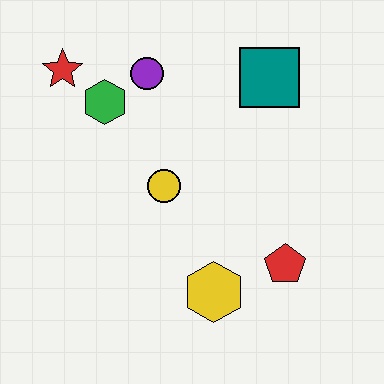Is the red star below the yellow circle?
No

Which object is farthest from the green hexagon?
The red pentagon is farthest from the green hexagon.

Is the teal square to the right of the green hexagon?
Yes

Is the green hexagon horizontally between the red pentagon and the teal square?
No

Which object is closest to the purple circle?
The green hexagon is closest to the purple circle.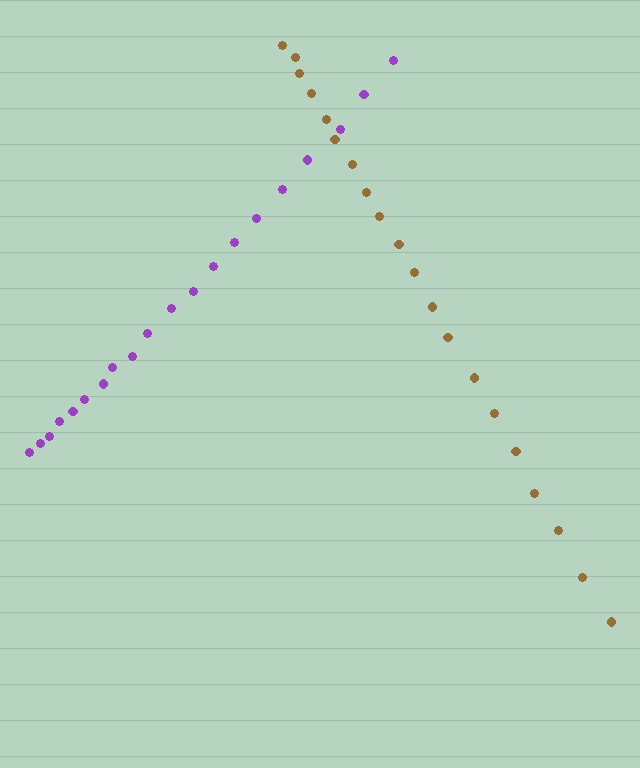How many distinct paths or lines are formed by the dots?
There are 2 distinct paths.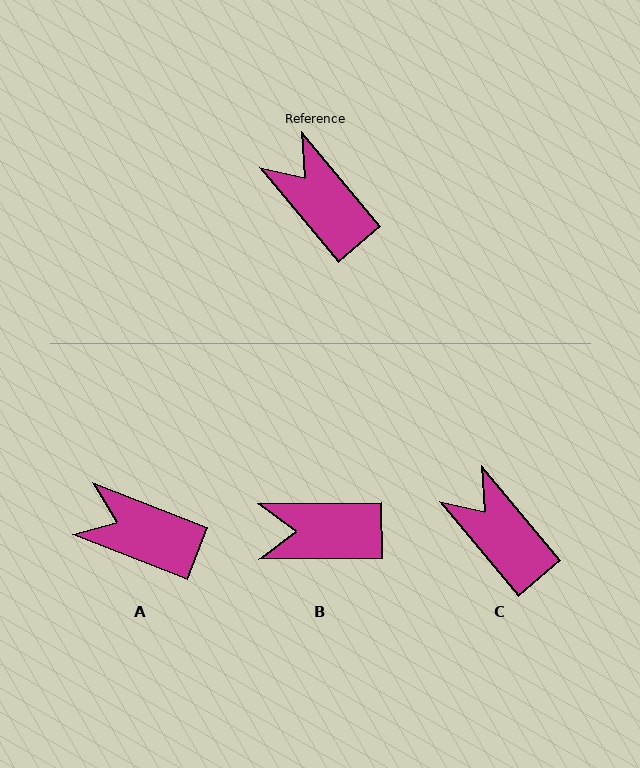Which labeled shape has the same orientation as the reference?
C.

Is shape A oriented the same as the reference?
No, it is off by about 29 degrees.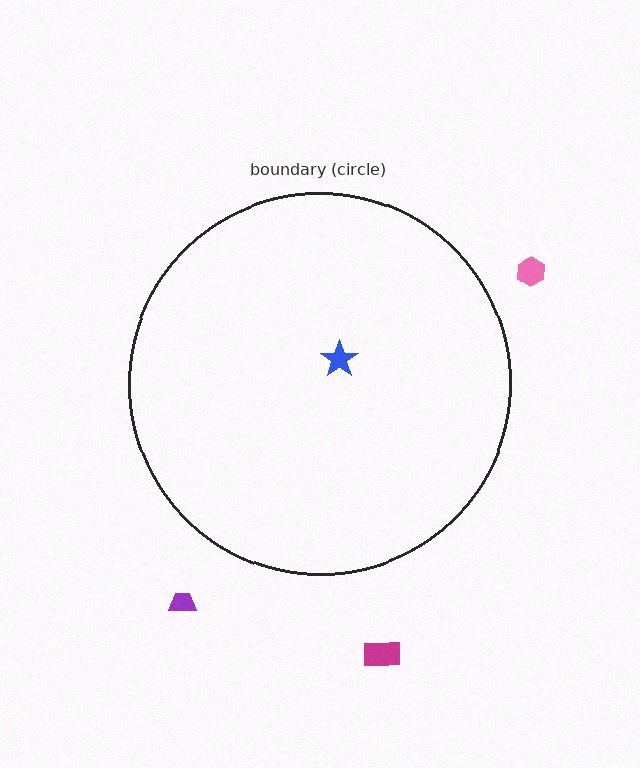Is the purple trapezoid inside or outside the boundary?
Outside.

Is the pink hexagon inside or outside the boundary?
Outside.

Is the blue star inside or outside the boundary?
Inside.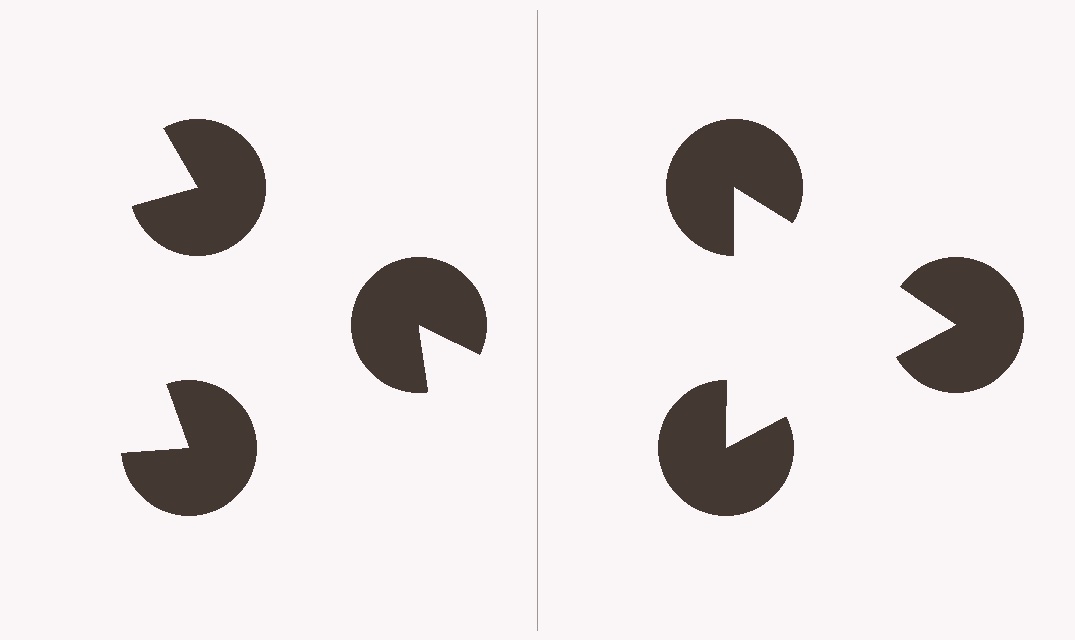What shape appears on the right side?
An illusory triangle.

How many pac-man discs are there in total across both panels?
6 — 3 on each side.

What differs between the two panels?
The pac-man discs are positioned identically on both sides; only the wedge orientations differ. On the right they align to a triangle; on the left they are misaligned.